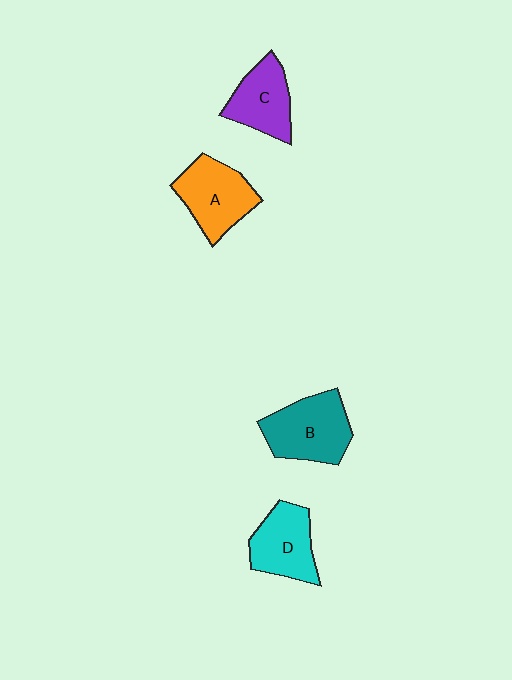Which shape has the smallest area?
Shape C (purple).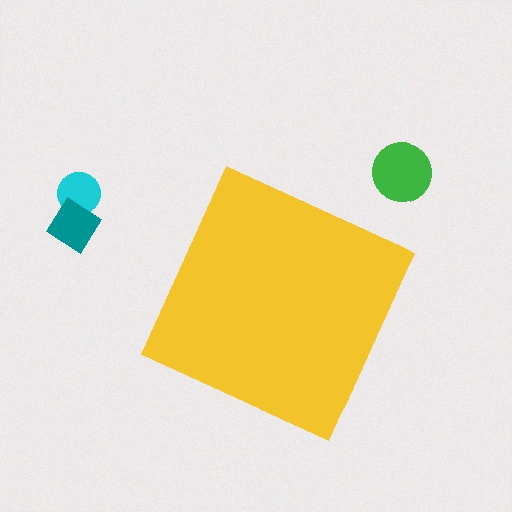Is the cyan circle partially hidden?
No, the cyan circle is fully visible.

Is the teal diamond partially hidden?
No, the teal diamond is fully visible.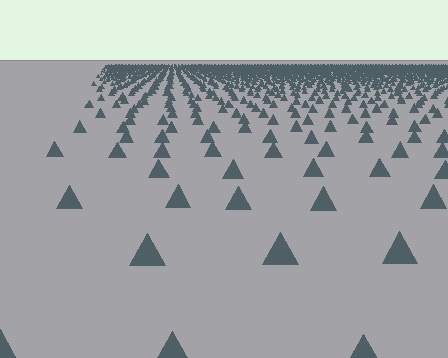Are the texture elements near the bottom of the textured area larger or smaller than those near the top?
Larger. Near the bottom, elements are closer to the viewer and appear at a bigger on-screen size.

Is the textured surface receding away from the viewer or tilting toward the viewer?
The surface is receding away from the viewer. Texture elements get smaller and denser toward the top.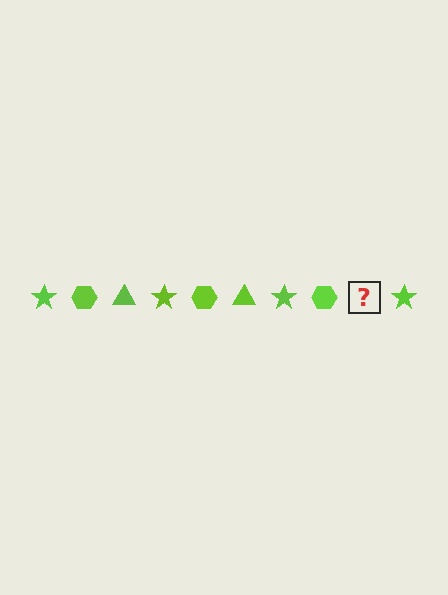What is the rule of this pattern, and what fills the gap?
The rule is that the pattern cycles through star, hexagon, triangle shapes in lime. The gap should be filled with a lime triangle.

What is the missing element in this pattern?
The missing element is a lime triangle.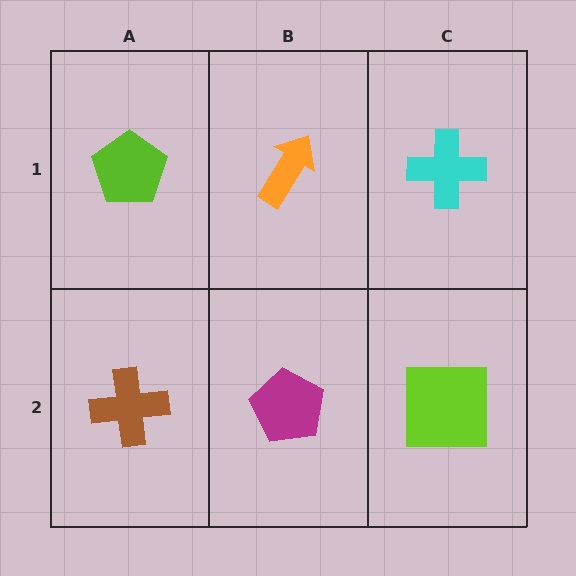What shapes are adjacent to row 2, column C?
A cyan cross (row 1, column C), a magenta pentagon (row 2, column B).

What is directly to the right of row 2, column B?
A lime square.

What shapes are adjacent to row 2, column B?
An orange arrow (row 1, column B), a brown cross (row 2, column A), a lime square (row 2, column C).